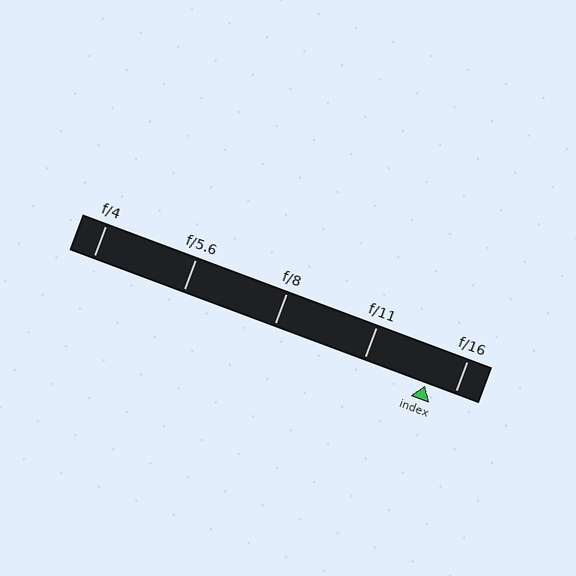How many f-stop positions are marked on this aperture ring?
There are 5 f-stop positions marked.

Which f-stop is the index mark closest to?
The index mark is closest to f/16.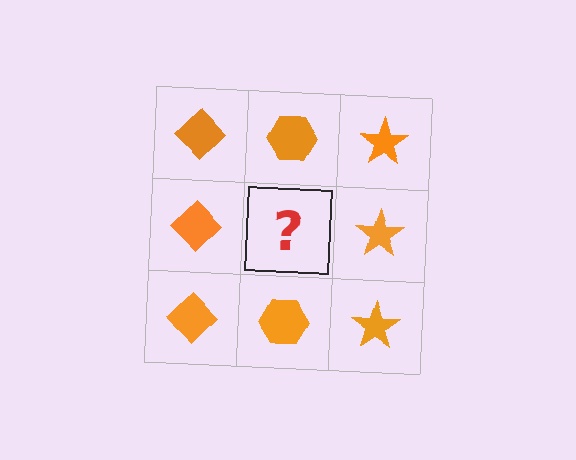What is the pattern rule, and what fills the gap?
The rule is that each column has a consistent shape. The gap should be filled with an orange hexagon.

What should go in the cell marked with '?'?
The missing cell should contain an orange hexagon.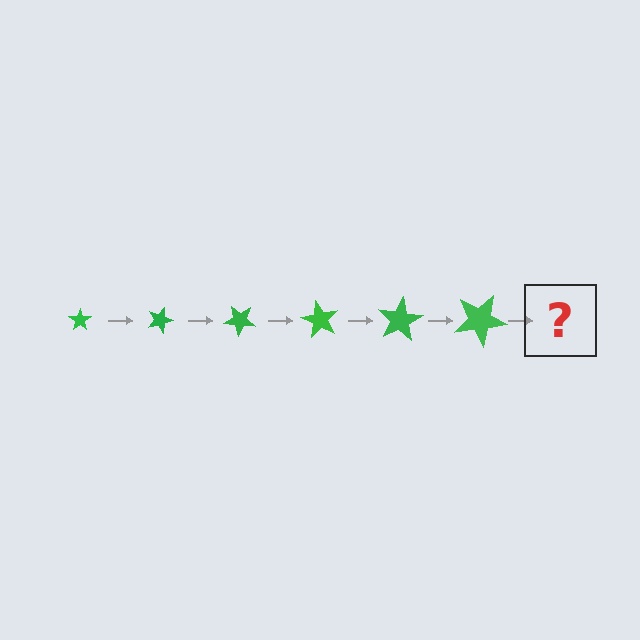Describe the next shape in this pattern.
It should be a star, larger than the previous one and rotated 120 degrees from the start.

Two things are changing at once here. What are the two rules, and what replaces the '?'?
The two rules are that the star grows larger each step and it rotates 20 degrees each step. The '?' should be a star, larger than the previous one and rotated 120 degrees from the start.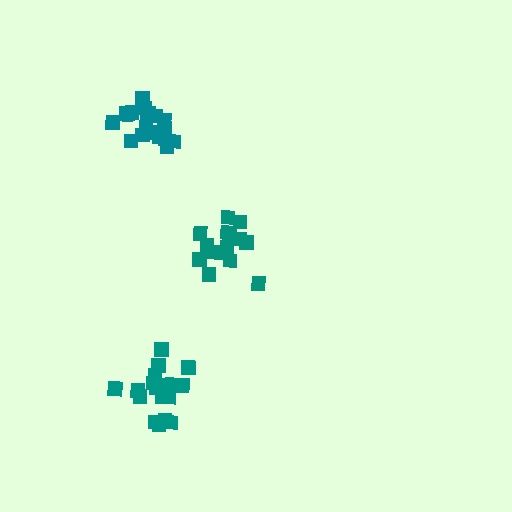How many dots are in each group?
Group 1: 20 dots, Group 2: 20 dots, Group 3: 15 dots (55 total).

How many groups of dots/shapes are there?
There are 3 groups.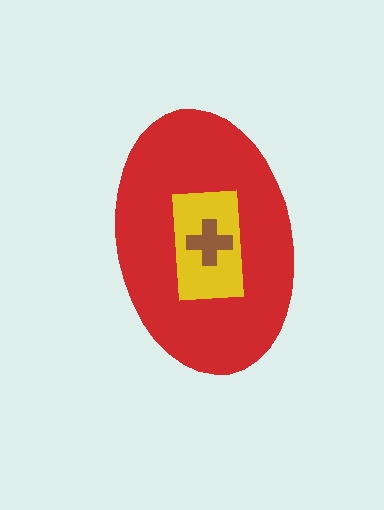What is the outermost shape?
The red ellipse.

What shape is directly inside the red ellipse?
The yellow rectangle.